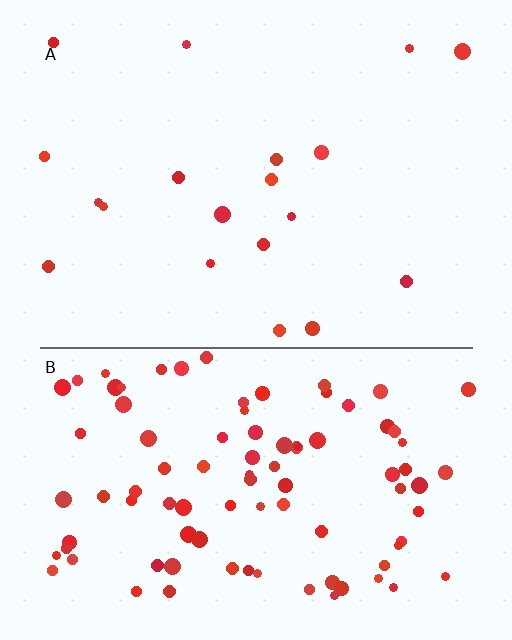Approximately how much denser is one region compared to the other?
Approximately 4.8× — region B over region A.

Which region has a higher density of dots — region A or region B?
B (the bottom).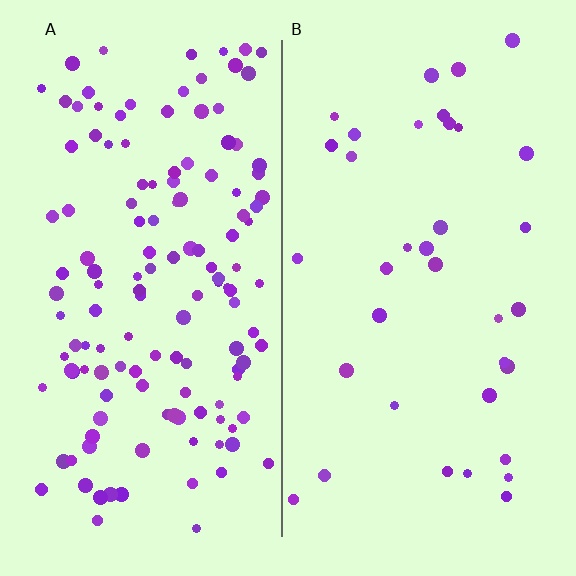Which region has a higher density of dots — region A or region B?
A (the left).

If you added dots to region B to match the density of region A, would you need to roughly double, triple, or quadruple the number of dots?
Approximately quadruple.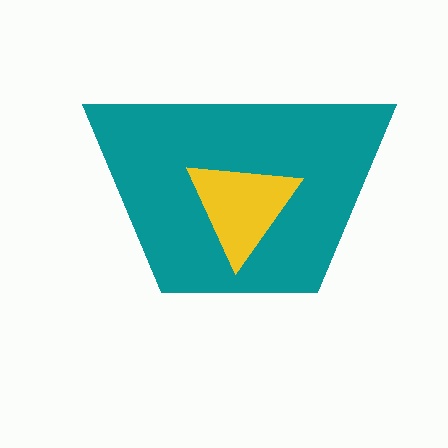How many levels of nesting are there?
2.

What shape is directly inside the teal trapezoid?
The yellow triangle.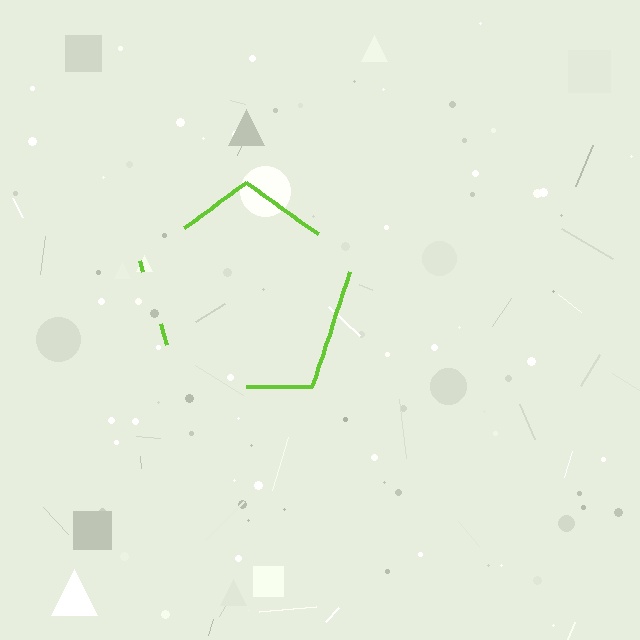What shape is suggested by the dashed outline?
The dashed outline suggests a pentagon.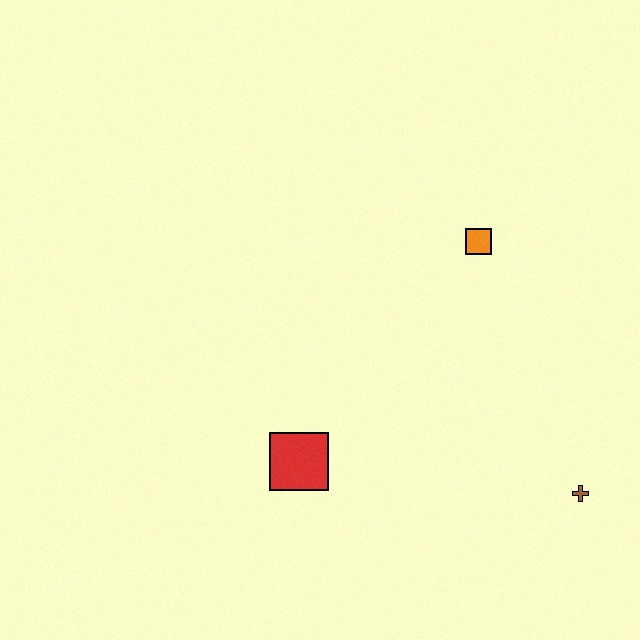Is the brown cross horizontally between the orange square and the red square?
No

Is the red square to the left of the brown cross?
Yes